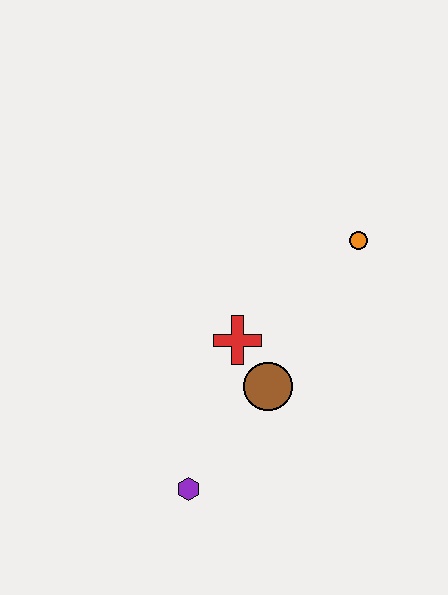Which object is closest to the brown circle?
The red cross is closest to the brown circle.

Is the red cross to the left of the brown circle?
Yes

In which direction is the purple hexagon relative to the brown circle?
The purple hexagon is below the brown circle.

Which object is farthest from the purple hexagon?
The orange circle is farthest from the purple hexagon.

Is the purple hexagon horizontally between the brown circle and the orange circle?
No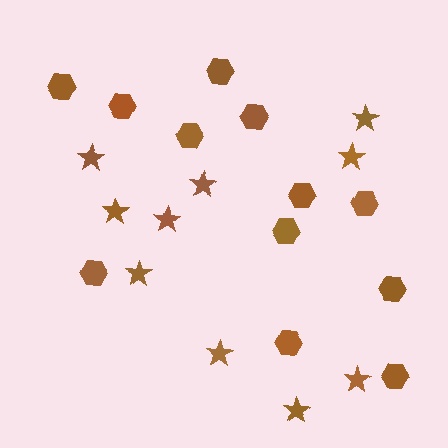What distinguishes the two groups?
There are 2 groups: one group of stars (10) and one group of hexagons (12).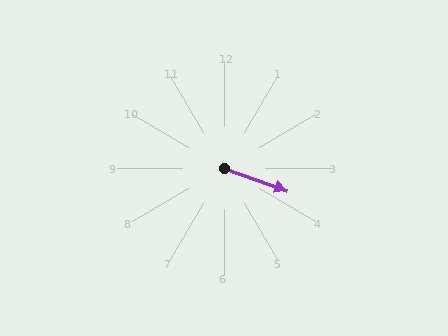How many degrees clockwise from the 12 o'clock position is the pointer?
Approximately 110 degrees.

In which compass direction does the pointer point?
East.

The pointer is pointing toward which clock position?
Roughly 4 o'clock.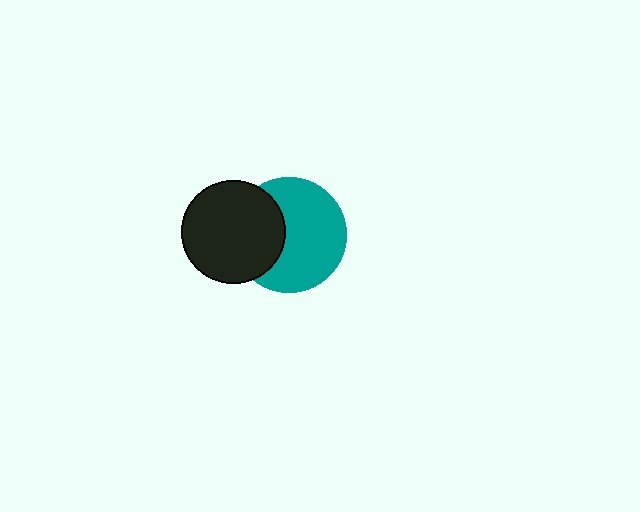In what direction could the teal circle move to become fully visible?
The teal circle could move right. That would shift it out from behind the black circle entirely.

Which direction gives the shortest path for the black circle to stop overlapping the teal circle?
Moving left gives the shortest separation.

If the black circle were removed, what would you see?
You would see the complete teal circle.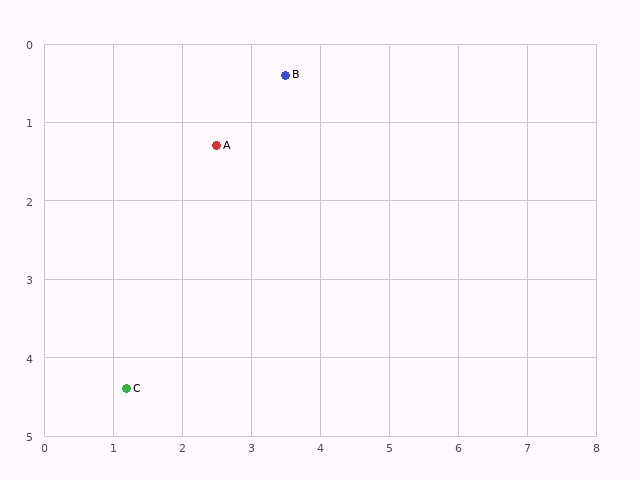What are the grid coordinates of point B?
Point B is at approximately (3.5, 0.4).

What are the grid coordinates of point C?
Point C is at approximately (1.2, 4.4).